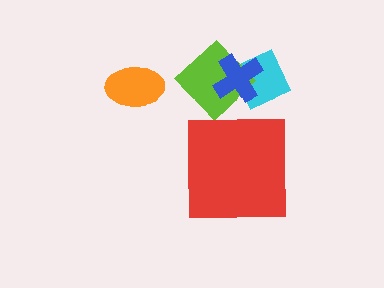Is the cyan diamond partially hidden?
Yes, it is partially covered by another shape.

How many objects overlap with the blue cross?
2 objects overlap with the blue cross.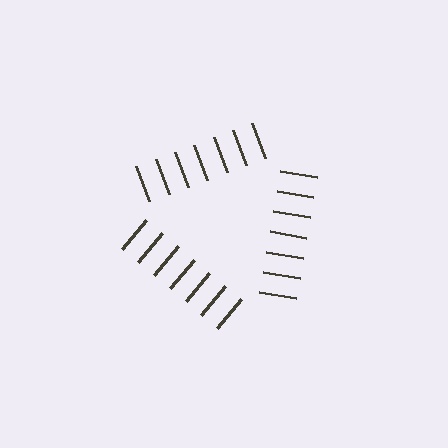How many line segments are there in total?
21 — 7 along each of the 3 edges.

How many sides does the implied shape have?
3 sides — the line-ends trace a triangle.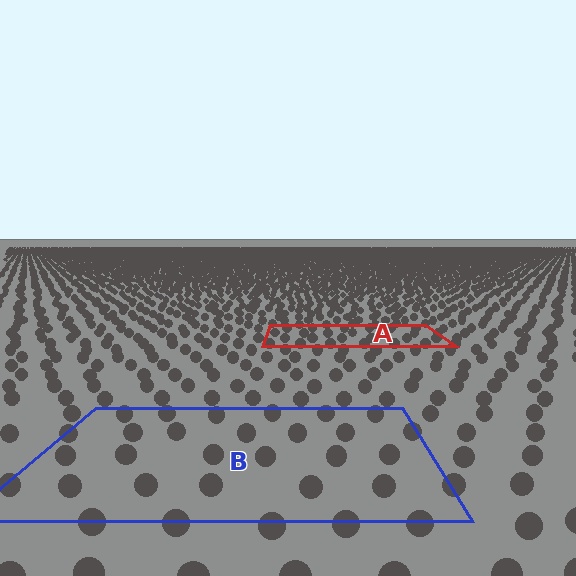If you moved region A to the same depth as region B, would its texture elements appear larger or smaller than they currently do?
They would appear larger. At a closer depth, the same texture elements are projected at a bigger on-screen size.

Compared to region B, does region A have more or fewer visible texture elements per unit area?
Region A has more texture elements per unit area — they are packed more densely because it is farther away.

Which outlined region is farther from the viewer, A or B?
Region A is farther from the viewer — the texture elements inside it appear smaller and more densely packed.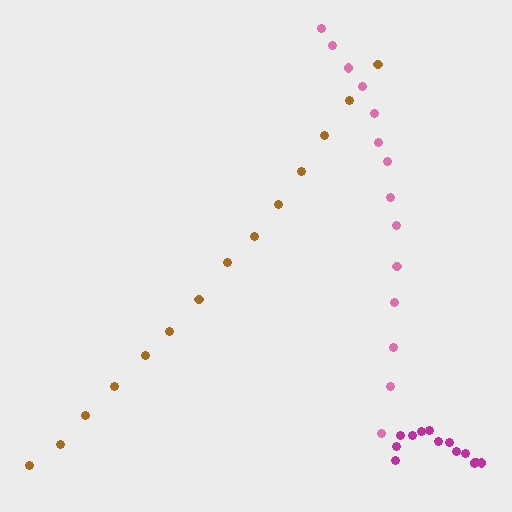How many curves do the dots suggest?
There are 3 distinct paths.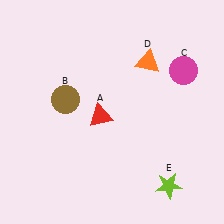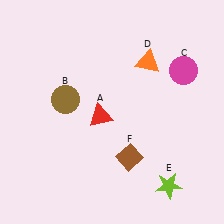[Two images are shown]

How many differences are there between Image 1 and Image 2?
There is 1 difference between the two images.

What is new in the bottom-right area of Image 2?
A brown diamond (F) was added in the bottom-right area of Image 2.